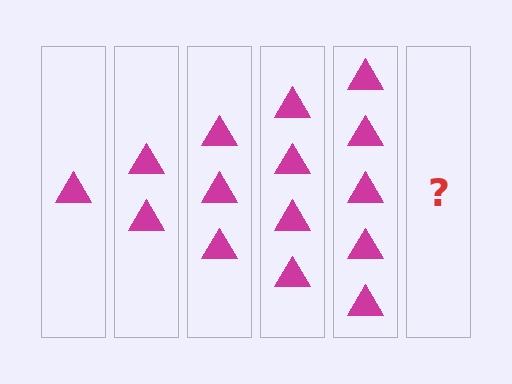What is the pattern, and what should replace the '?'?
The pattern is that each step adds one more triangle. The '?' should be 6 triangles.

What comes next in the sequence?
The next element should be 6 triangles.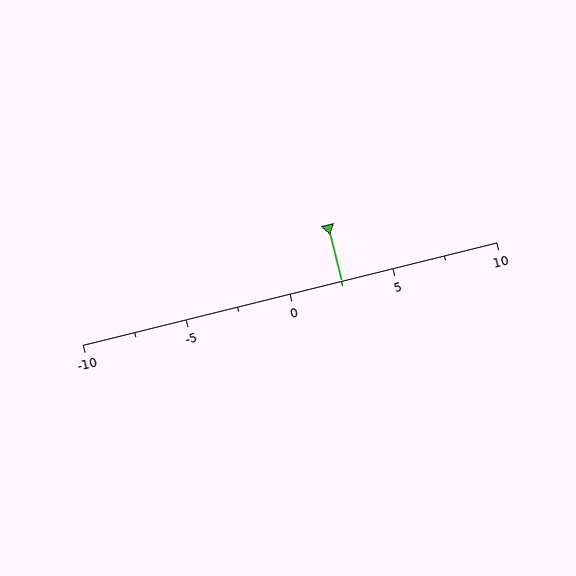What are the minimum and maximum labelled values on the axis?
The axis runs from -10 to 10.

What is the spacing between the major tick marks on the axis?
The major ticks are spaced 5 apart.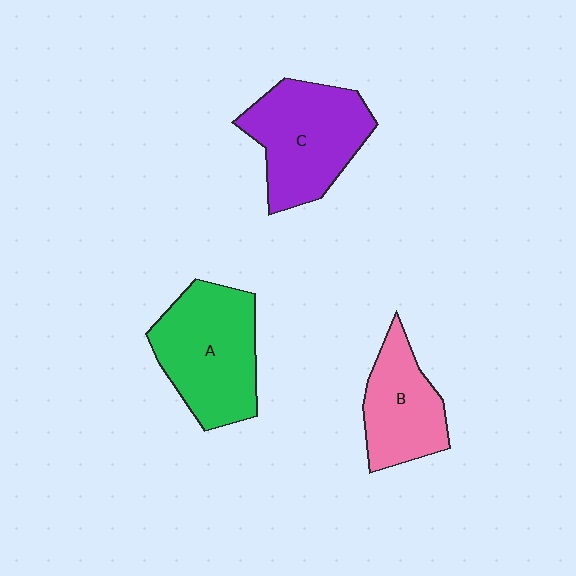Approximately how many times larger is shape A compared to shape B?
Approximately 1.4 times.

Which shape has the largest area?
Shape A (green).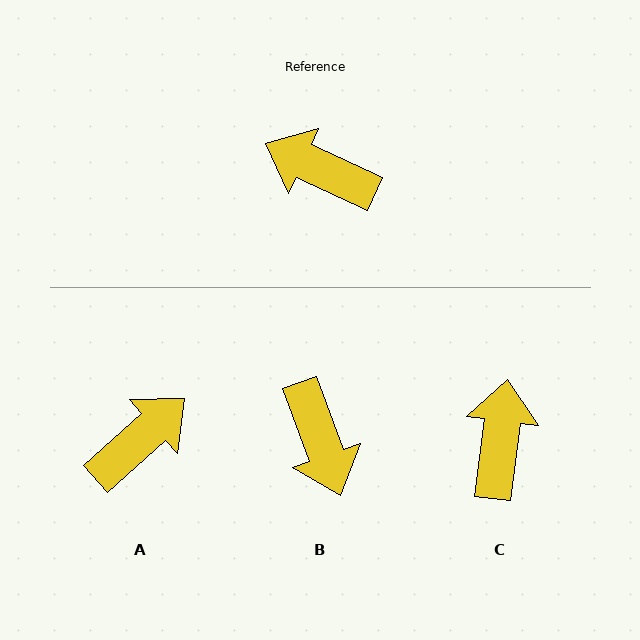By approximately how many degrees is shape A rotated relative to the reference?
Approximately 113 degrees clockwise.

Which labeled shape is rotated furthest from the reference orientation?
B, about 134 degrees away.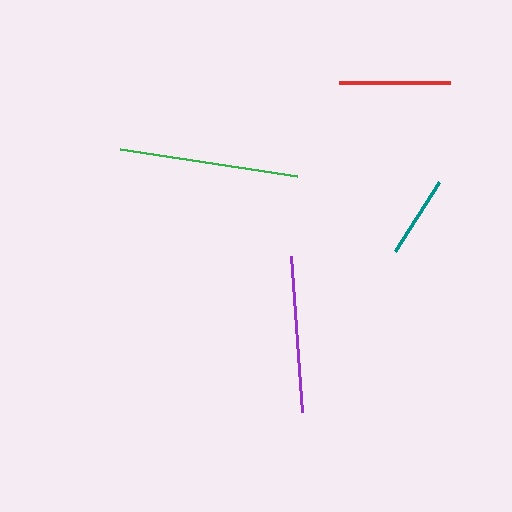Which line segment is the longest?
The green line is the longest at approximately 179 pixels.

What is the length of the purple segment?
The purple segment is approximately 156 pixels long.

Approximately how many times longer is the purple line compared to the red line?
The purple line is approximately 1.4 times the length of the red line.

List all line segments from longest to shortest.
From longest to shortest: green, purple, red, teal.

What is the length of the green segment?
The green segment is approximately 179 pixels long.